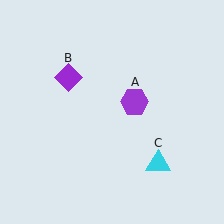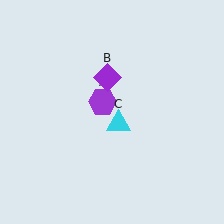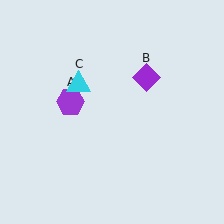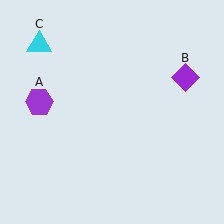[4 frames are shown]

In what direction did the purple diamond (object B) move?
The purple diamond (object B) moved right.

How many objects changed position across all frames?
3 objects changed position: purple hexagon (object A), purple diamond (object B), cyan triangle (object C).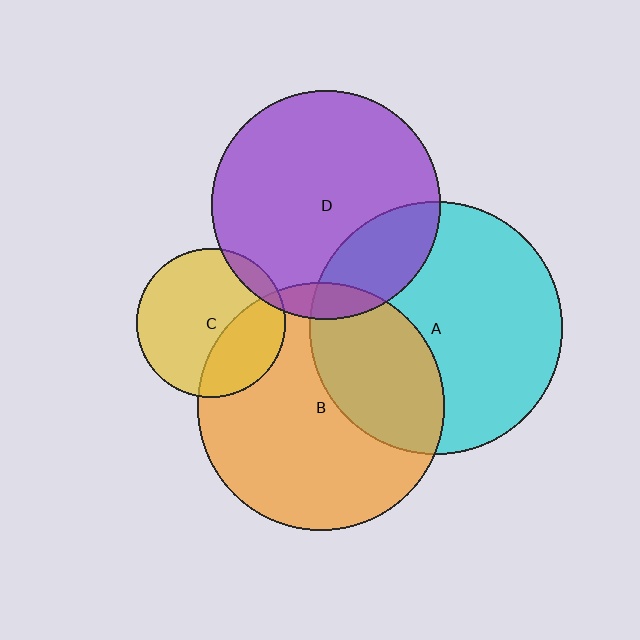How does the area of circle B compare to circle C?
Approximately 2.8 times.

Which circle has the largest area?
Circle A (cyan).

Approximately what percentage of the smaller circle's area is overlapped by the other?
Approximately 30%.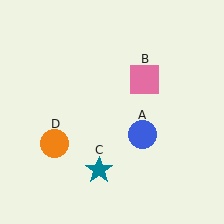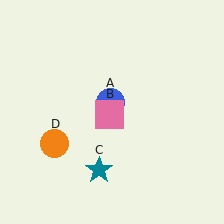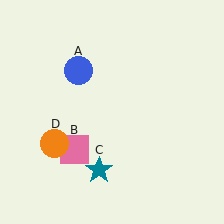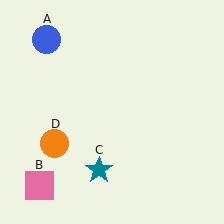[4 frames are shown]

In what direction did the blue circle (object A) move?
The blue circle (object A) moved up and to the left.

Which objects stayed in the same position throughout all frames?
Teal star (object C) and orange circle (object D) remained stationary.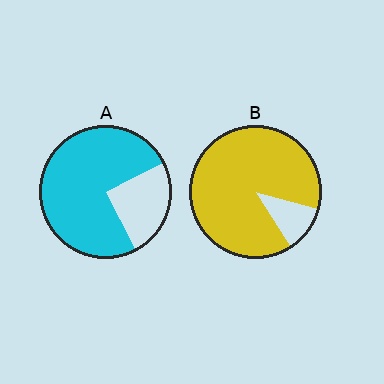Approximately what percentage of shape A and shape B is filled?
A is approximately 75% and B is approximately 90%.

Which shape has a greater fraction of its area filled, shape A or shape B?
Shape B.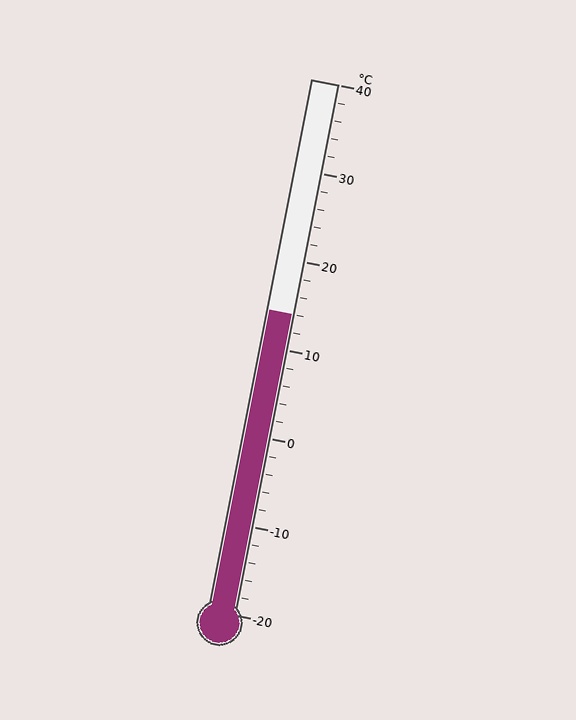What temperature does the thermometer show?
The thermometer shows approximately 14°C.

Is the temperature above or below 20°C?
The temperature is below 20°C.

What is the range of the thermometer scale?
The thermometer scale ranges from -20°C to 40°C.